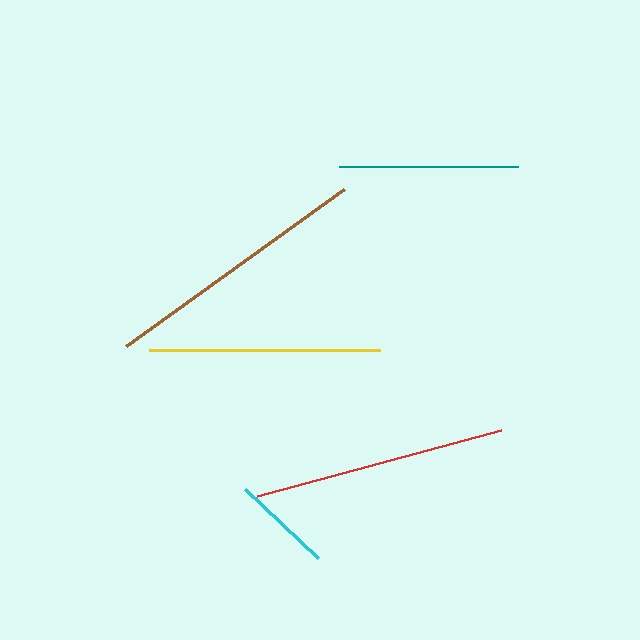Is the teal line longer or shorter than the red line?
The red line is longer than the teal line.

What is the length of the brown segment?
The brown segment is approximately 270 pixels long.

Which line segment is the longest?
The brown line is the longest at approximately 270 pixels.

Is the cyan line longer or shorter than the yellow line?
The yellow line is longer than the cyan line.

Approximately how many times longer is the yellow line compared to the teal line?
The yellow line is approximately 1.3 times the length of the teal line.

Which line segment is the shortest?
The cyan line is the shortest at approximately 101 pixels.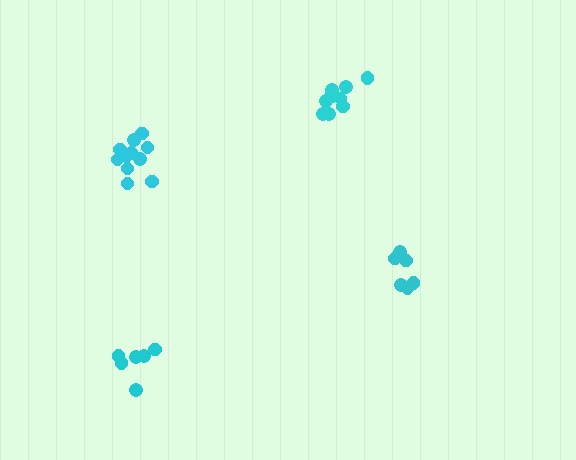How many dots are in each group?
Group 1: 6 dots, Group 2: 6 dots, Group 3: 11 dots, Group 4: 10 dots (33 total).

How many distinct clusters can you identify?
There are 4 distinct clusters.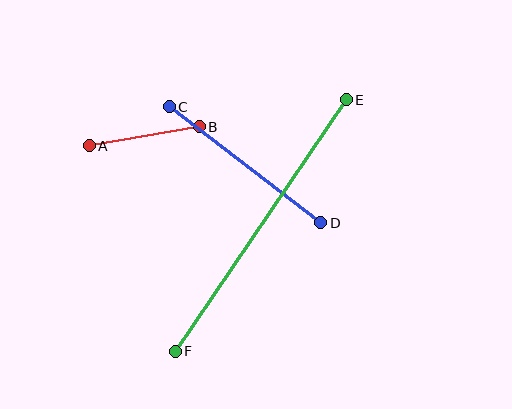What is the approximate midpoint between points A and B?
The midpoint is at approximately (144, 136) pixels.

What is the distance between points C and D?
The distance is approximately 191 pixels.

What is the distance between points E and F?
The distance is approximately 304 pixels.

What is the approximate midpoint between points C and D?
The midpoint is at approximately (245, 165) pixels.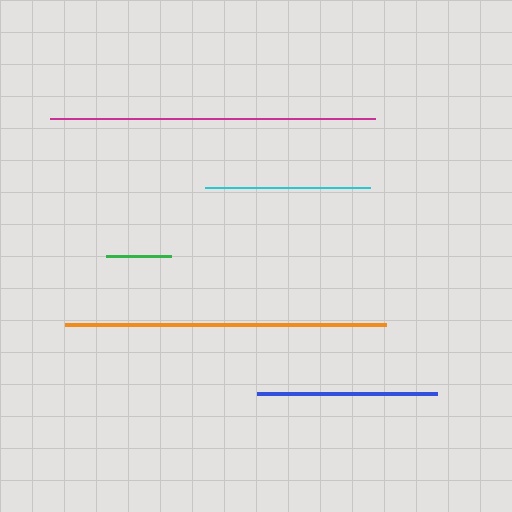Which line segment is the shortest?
The green line is the shortest at approximately 65 pixels.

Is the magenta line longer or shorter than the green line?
The magenta line is longer than the green line.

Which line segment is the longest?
The magenta line is the longest at approximately 325 pixels.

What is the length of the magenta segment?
The magenta segment is approximately 325 pixels long.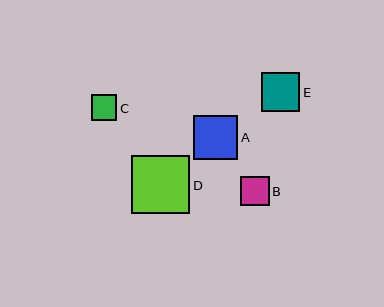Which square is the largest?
Square D is the largest with a size of approximately 58 pixels.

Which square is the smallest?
Square C is the smallest with a size of approximately 26 pixels.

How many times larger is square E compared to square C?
Square E is approximately 1.5 times the size of square C.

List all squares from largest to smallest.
From largest to smallest: D, A, E, B, C.